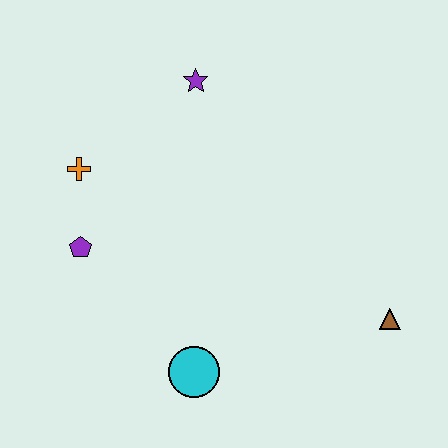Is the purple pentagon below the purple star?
Yes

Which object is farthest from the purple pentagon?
The brown triangle is farthest from the purple pentagon.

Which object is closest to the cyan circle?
The purple pentagon is closest to the cyan circle.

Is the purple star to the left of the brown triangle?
Yes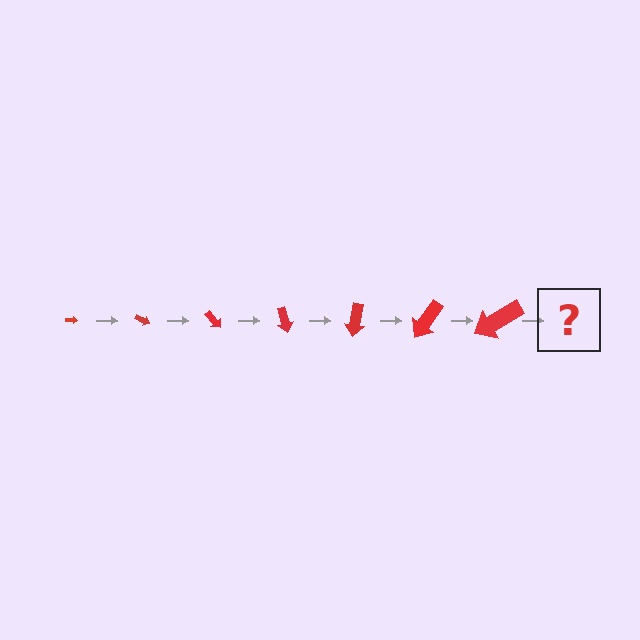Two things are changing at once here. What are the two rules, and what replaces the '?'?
The two rules are that the arrow grows larger each step and it rotates 25 degrees each step. The '?' should be an arrow, larger than the previous one and rotated 175 degrees from the start.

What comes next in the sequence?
The next element should be an arrow, larger than the previous one and rotated 175 degrees from the start.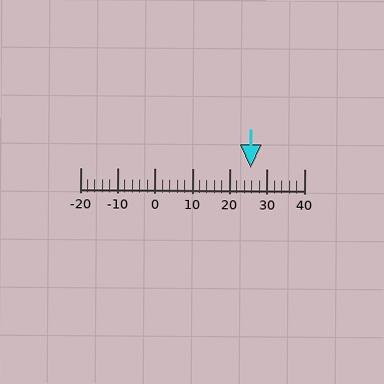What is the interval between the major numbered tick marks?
The major tick marks are spaced 10 units apart.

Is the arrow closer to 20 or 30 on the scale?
The arrow is closer to 30.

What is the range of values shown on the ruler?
The ruler shows values from -20 to 40.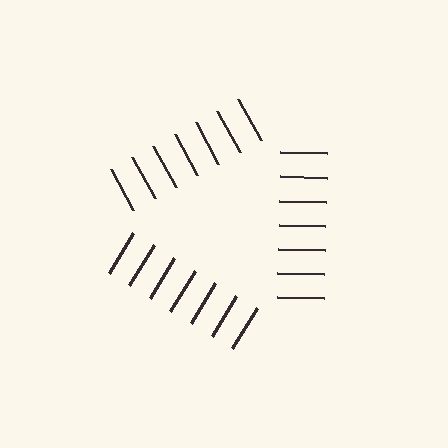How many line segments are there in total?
21 — 7 along each of the 3 edges.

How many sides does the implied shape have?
3 sides — the line-ends trace a triangle.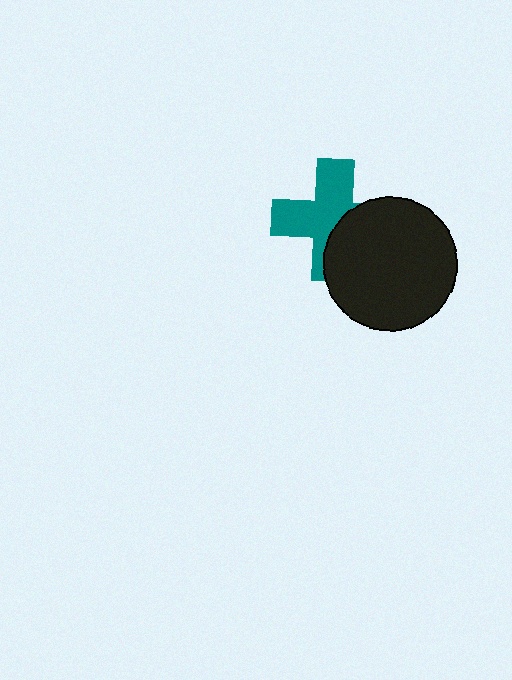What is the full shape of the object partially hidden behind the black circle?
The partially hidden object is a teal cross.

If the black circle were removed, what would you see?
You would see the complete teal cross.